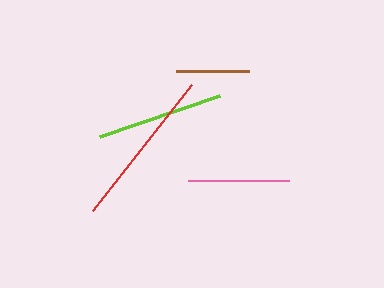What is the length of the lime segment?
The lime segment is approximately 127 pixels long.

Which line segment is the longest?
The red line is the longest at approximately 160 pixels.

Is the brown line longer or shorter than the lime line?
The lime line is longer than the brown line.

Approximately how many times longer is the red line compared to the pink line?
The red line is approximately 1.6 times the length of the pink line.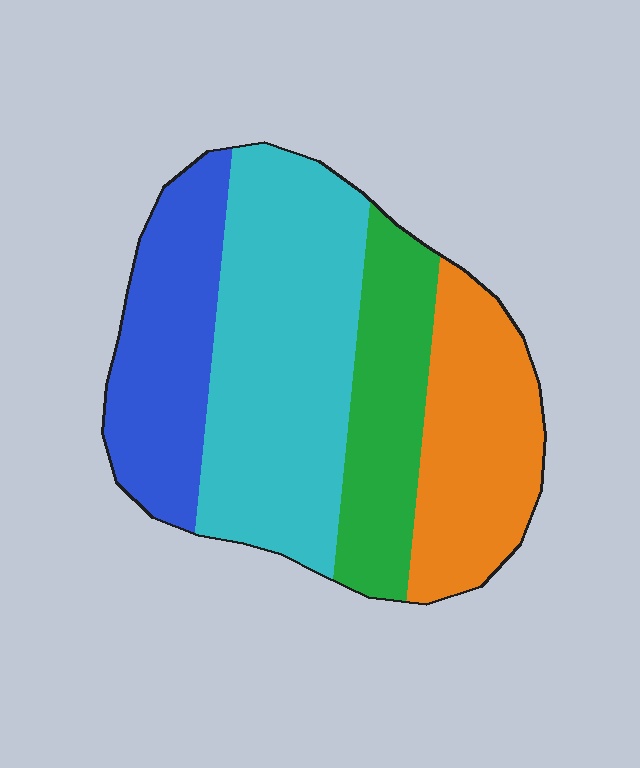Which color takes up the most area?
Cyan, at roughly 40%.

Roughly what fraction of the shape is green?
Green covers roughly 20% of the shape.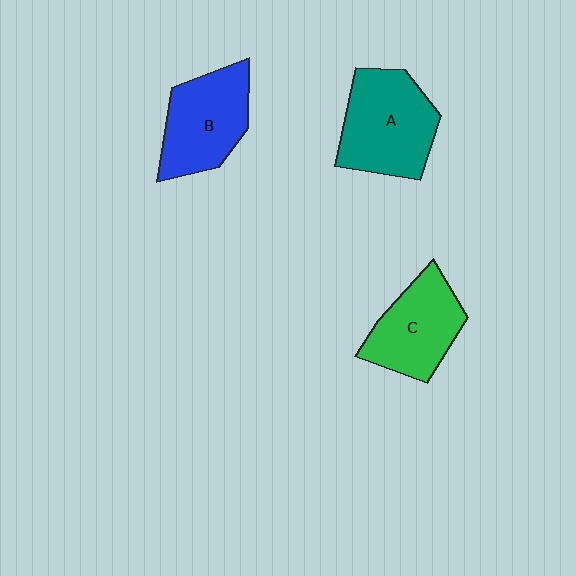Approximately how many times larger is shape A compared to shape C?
Approximately 1.2 times.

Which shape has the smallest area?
Shape C (green).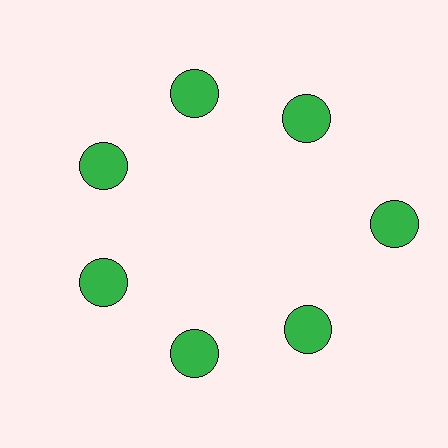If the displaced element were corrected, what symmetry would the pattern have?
It would have 7-fold rotational symmetry — the pattern would map onto itself every 51 degrees.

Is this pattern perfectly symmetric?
No. The 7 green circles are arranged in a ring, but one element near the 3 o'clock position is pushed outward from the center, breaking the 7-fold rotational symmetry.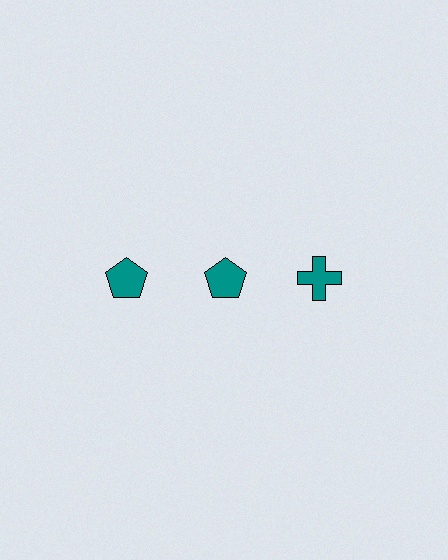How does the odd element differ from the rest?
It has a different shape: cross instead of pentagon.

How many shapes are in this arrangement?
There are 3 shapes arranged in a grid pattern.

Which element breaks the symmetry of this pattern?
The teal cross in the top row, center column breaks the symmetry. All other shapes are teal pentagons.